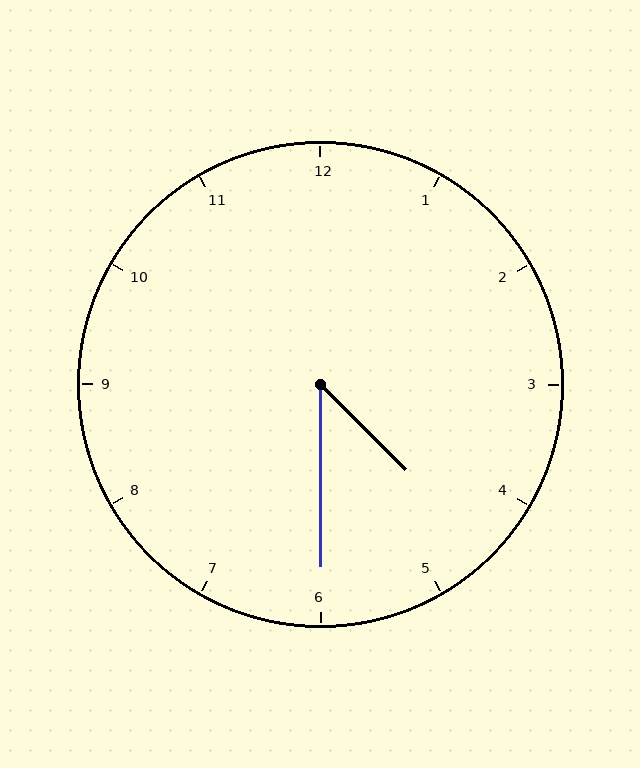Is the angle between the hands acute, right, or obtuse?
It is acute.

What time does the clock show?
4:30.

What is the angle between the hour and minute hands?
Approximately 45 degrees.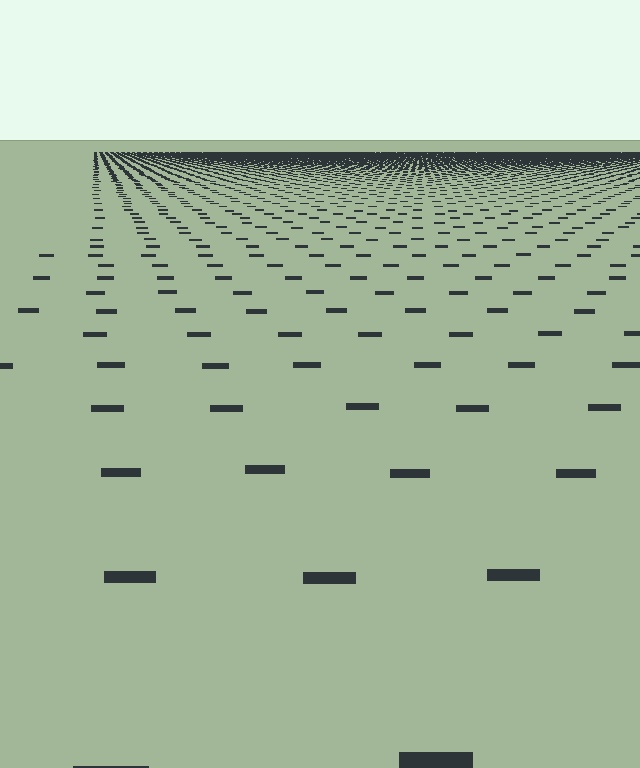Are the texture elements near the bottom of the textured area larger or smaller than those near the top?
Larger. Near the bottom, elements are closer to the viewer and appear at a bigger on-screen size.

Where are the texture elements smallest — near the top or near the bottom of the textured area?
Near the top.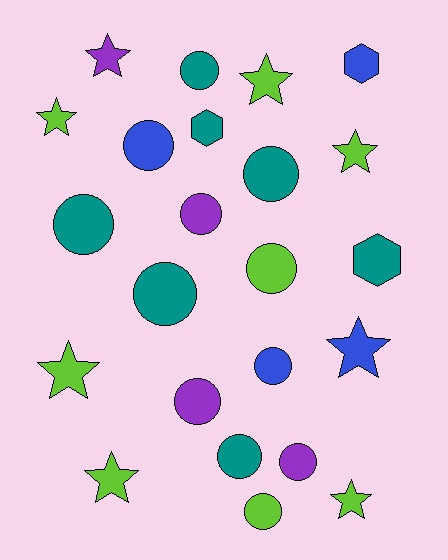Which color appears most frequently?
Lime, with 8 objects.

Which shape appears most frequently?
Circle, with 12 objects.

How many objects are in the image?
There are 23 objects.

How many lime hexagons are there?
There are no lime hexagons.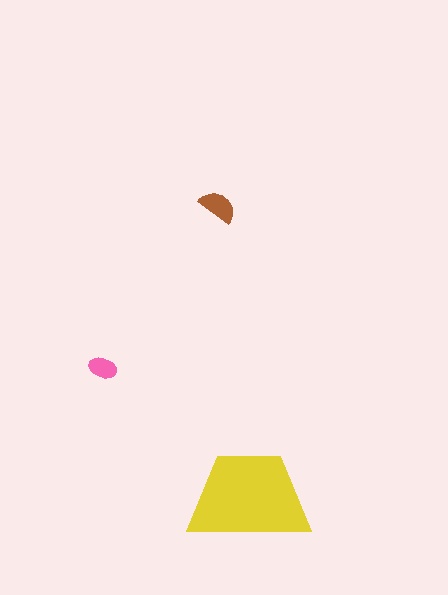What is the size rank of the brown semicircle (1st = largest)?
2nd.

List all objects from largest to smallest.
The yellow trapezoid, the brown semicircle, the pink ellipse.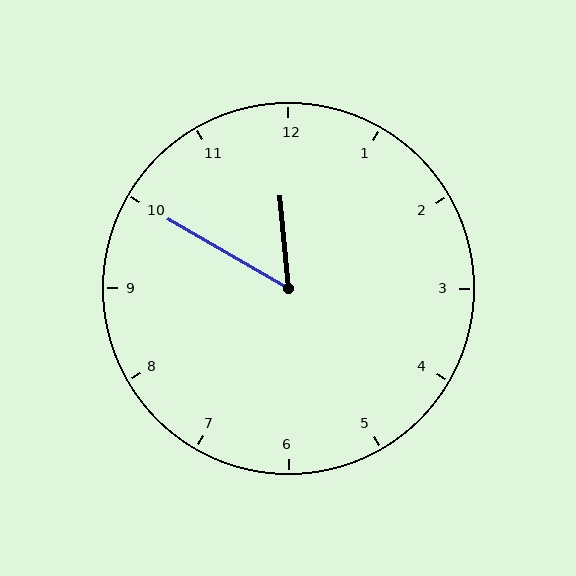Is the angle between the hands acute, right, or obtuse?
It is acute.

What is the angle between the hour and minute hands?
Approximately 55 degrees.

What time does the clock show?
11:50.